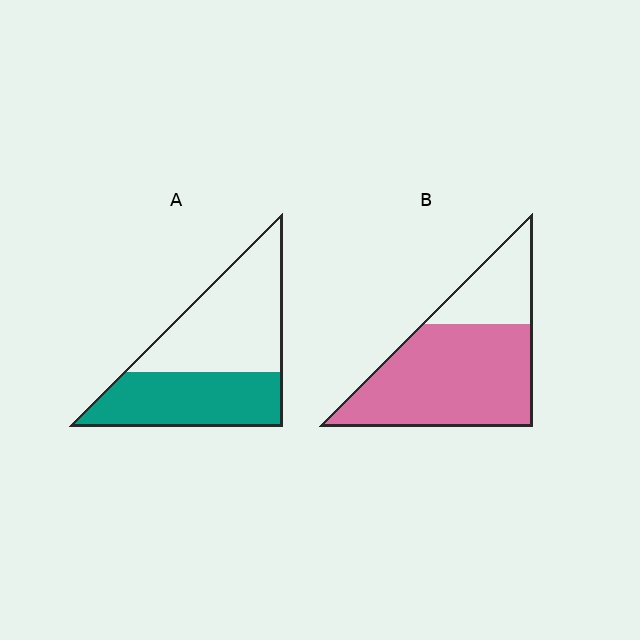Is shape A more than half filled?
No.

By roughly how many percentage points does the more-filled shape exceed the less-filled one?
By roughly 30 percentage points (B over A).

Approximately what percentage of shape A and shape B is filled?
A is approximately 45% and B is approximately 75%.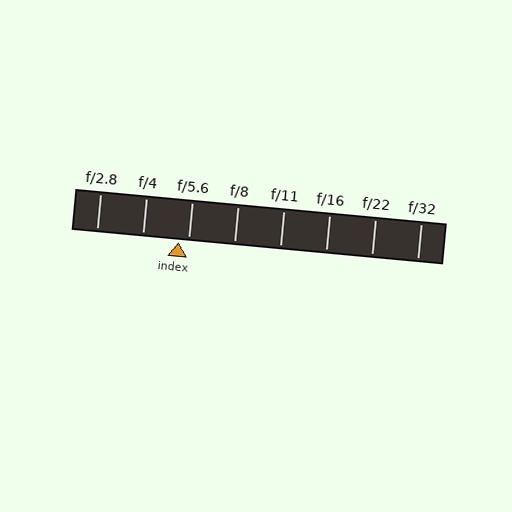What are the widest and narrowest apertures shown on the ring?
The widest aperture shown is f/2.8 and the narrowest is f/32.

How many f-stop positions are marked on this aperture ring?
There are 8 f-stop positions marked.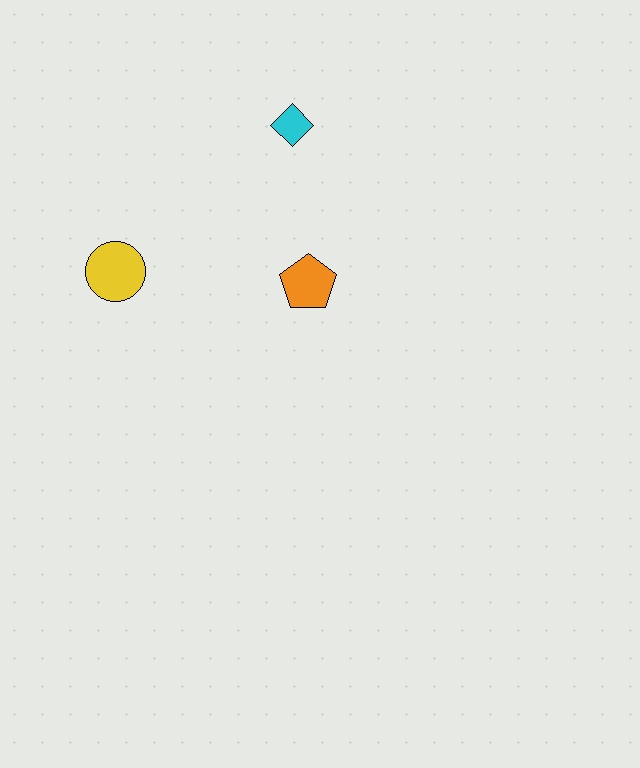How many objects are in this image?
There are 3 objects.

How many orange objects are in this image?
There is 1 orange object.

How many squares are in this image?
There are no squares.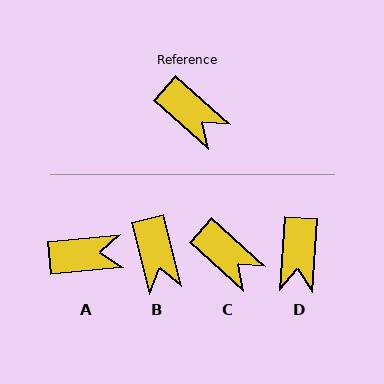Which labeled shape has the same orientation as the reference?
C.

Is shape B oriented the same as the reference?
No, it is off by about 34 degrees.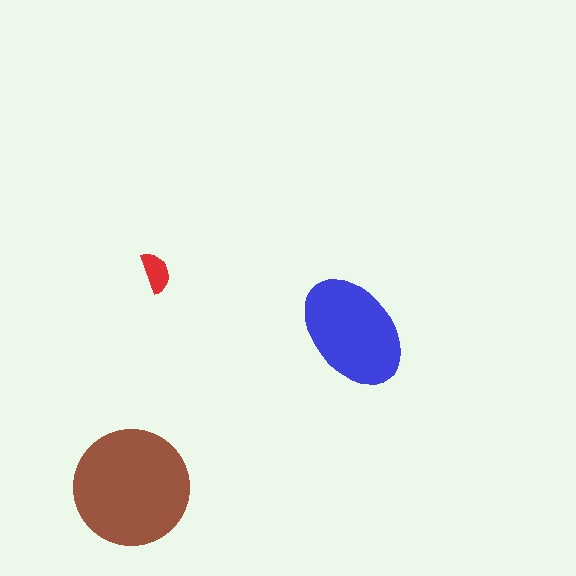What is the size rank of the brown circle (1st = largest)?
1st.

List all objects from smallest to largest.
The red semicircle, the blue ellipse, the brown circle.